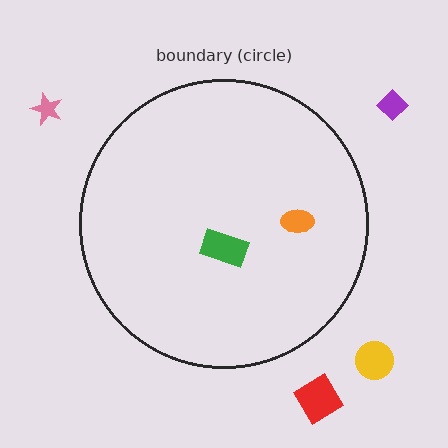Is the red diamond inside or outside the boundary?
Outside.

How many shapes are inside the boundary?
2 inside, 4 outside.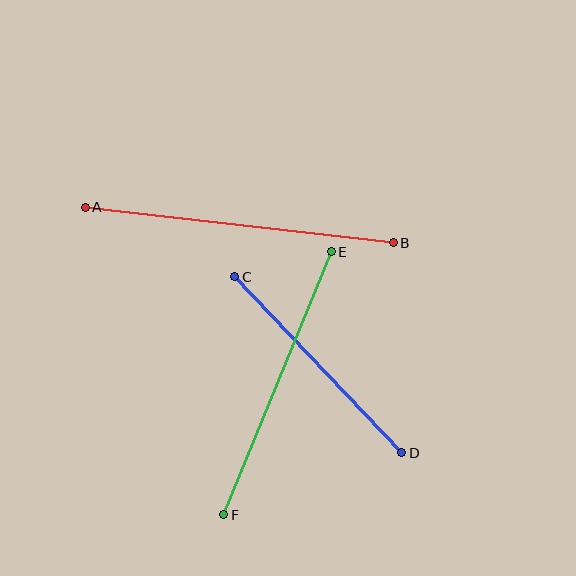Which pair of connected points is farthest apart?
Points A and B are farthest apart.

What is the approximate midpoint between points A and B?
The midpoint is at approximately (239, 225) pixels.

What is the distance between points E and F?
The distance is approximately 284 pixels.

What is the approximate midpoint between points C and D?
The midpoint is at approximately (318, 365) pixels.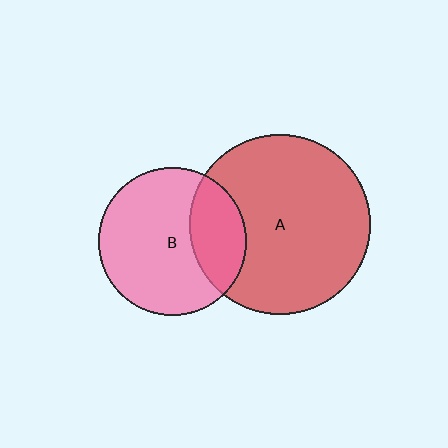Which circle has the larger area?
Circle A (red).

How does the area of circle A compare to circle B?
Approximately 1.5 times.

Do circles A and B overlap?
Yes.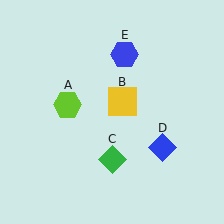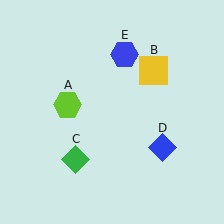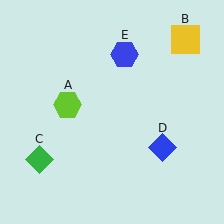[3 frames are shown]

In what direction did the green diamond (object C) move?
The green diamond (object C) moved left.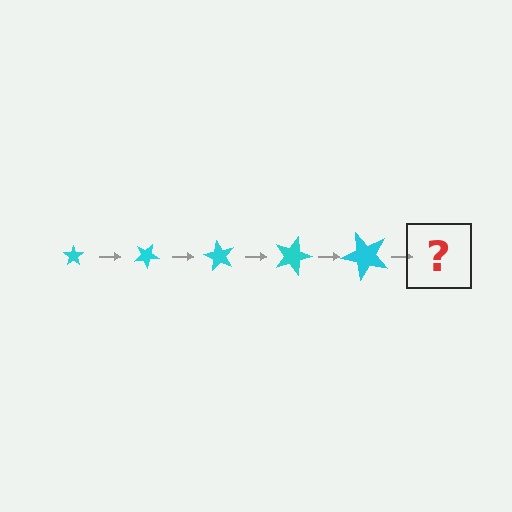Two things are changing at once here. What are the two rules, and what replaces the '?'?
The two rules are that the star grows larger each step and it rotates 30 degrees each step. The '?' should be a star, larger than the previous one and rotated 150 degrees from the start.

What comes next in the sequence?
The next element should be a star, larger than the previous one and rotated 150 degrees from the start.